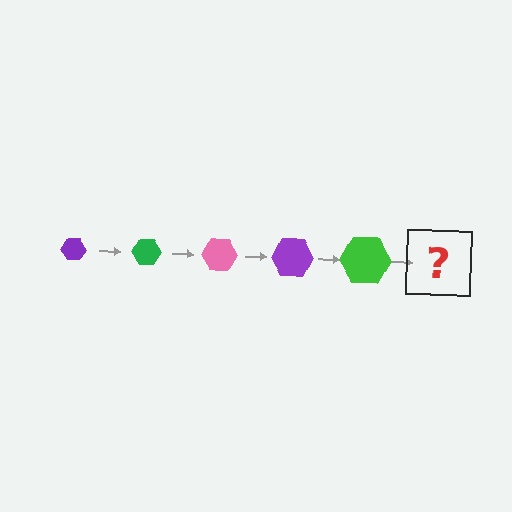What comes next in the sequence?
The next element should be a pink hexagon, larger than the previous one.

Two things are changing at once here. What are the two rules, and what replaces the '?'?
The two rules are that the hexagon grows larger each step and the color cycles through purple, green, and pink. The '?' should be a pink hexagon, larger than the previous one.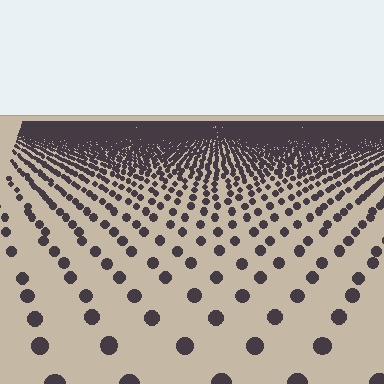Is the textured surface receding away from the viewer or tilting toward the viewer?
The surface is receding away from the viewer. Texture elements get smaller and denser toward the top.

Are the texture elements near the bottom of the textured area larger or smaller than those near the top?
Larger. Near the bottom, elements are closer to the viewer and appear at a bigger on-screen size.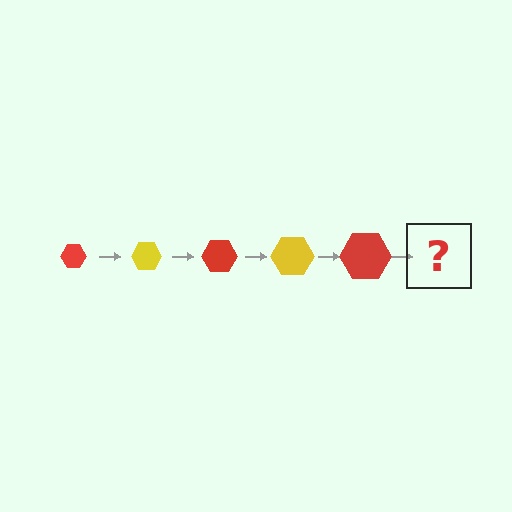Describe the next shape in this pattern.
It should be a yellow hexagon, larger than the previous one.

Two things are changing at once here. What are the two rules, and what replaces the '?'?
The two rules are that the hexagon grows larger each step and the color cycles through red and yellow. The '?' should be a yellow hexagon, larger than the previous one.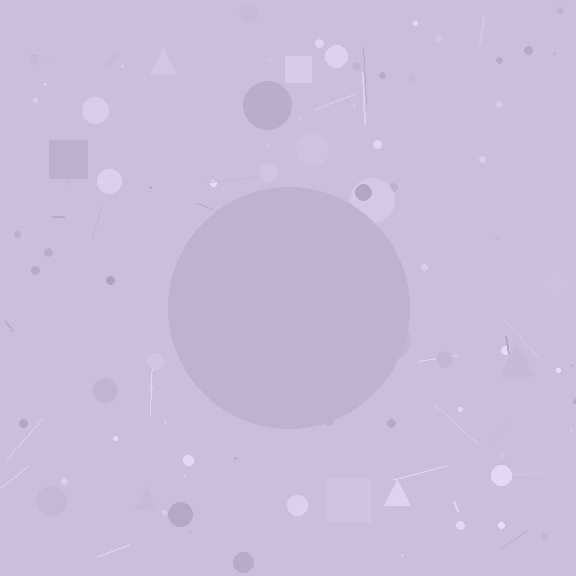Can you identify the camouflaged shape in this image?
The camouflaged shape is a circle.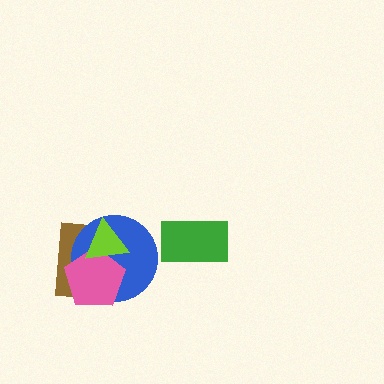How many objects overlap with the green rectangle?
0 objects overlap with the green rectangle.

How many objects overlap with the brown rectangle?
3 objects overlap with the brown rectangle.